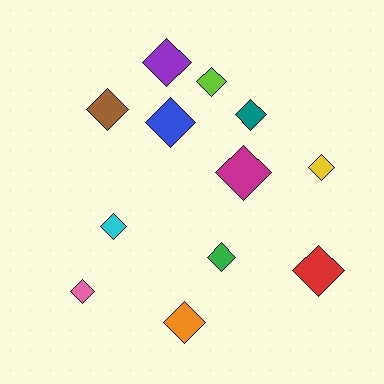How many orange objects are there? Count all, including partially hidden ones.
There is 1 orange object.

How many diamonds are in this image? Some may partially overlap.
There are 12 diamonds.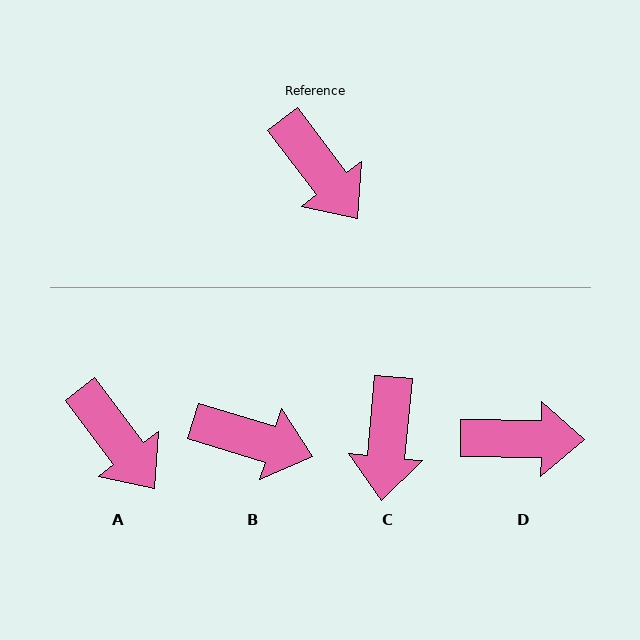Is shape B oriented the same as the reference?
No, it is off by about 36 degrees.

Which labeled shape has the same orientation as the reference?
A.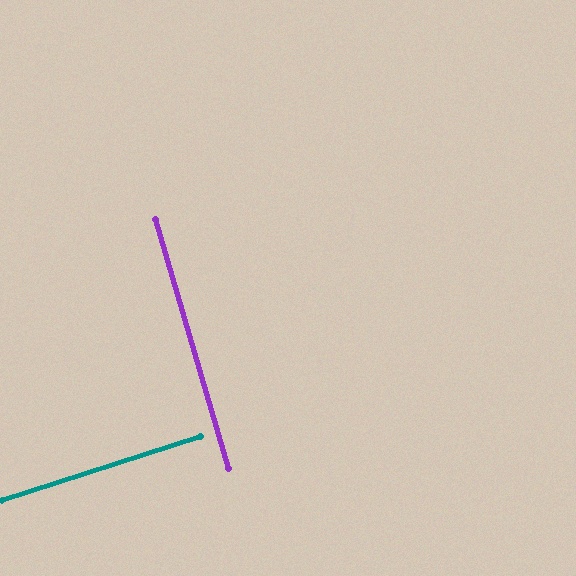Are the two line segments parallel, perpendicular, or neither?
Perpendicular — they meet at approximately 88°.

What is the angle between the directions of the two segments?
Approximately 88 degrees.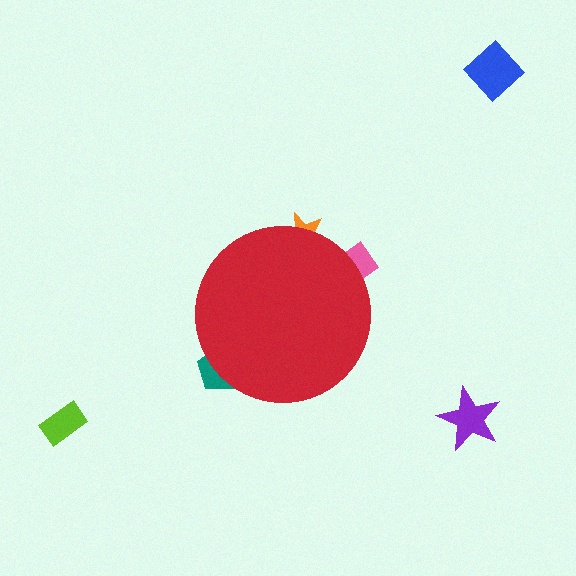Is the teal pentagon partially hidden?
Yes, the teal pentagon is partially hidden behind the red circle.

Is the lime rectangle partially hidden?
No, the lime rectangle is fully visible.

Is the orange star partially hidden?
Yes, the orange star is partially hidden behind the red circle.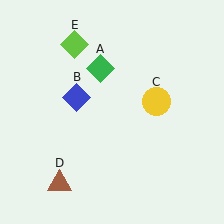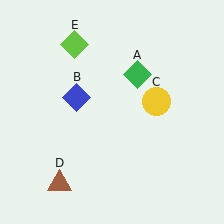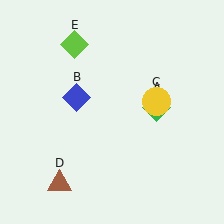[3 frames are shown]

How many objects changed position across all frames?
1 object changed position: green diamond (object A).